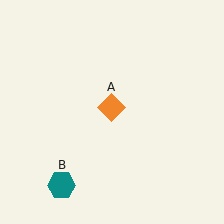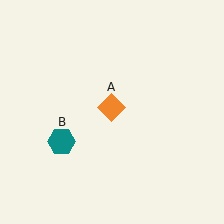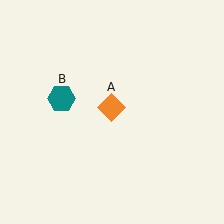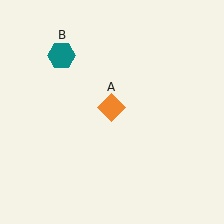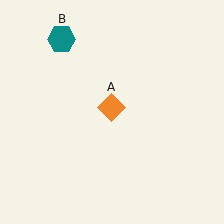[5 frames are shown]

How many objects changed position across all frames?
1 object changed position: teal hexagon (object B).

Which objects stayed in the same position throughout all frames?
Orange diamond (object A) remained stationary.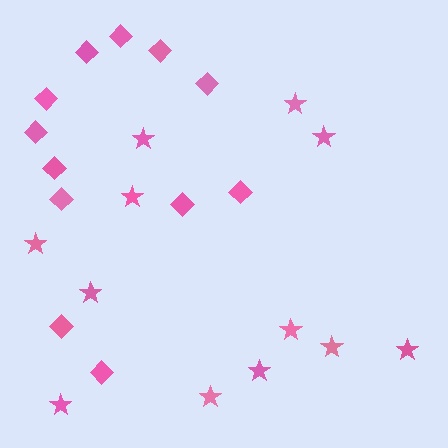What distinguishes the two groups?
There are 2 groups: one group of stars (12) and one group of diamonds (12).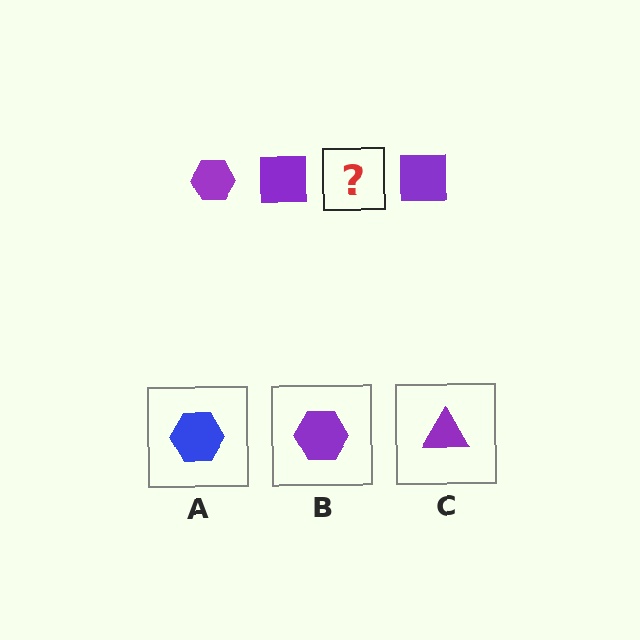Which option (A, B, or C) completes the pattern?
B.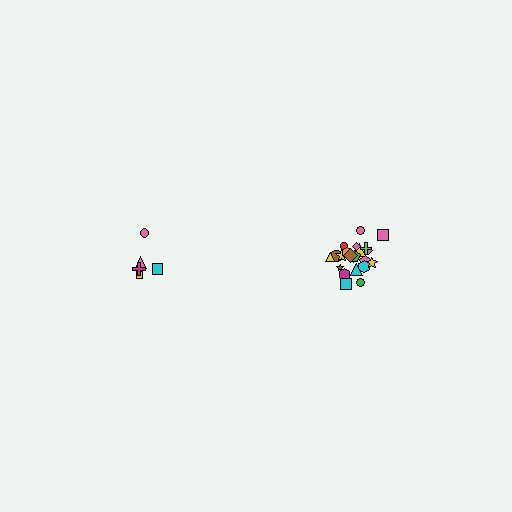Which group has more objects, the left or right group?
The right group.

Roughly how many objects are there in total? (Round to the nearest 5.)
Roughly 25 objects in total.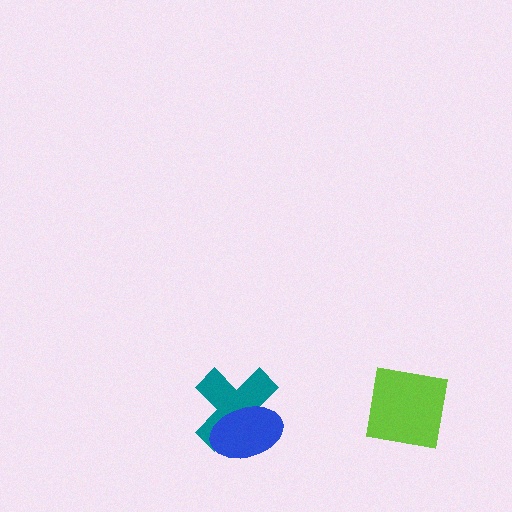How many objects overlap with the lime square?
0 objects overlap with the lime square.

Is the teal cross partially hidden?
Yes, it is partially covered by another shape.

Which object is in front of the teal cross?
The blue ellipse is in front of the teal cross.